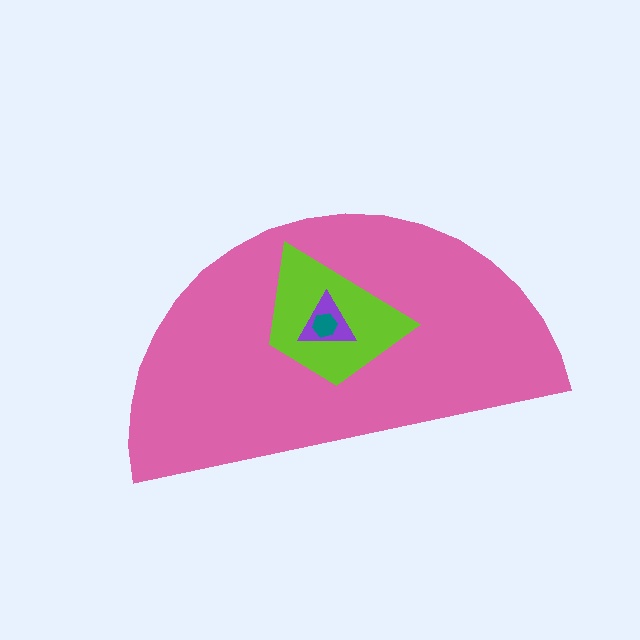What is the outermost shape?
The pink semicircle.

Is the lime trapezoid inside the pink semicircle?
Yes.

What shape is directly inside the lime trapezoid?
The purple triangle.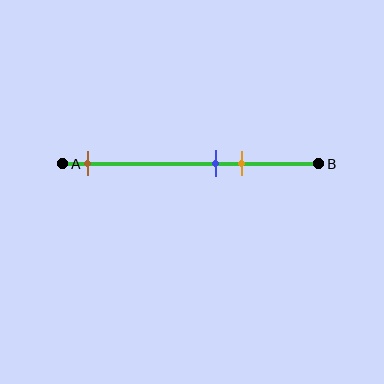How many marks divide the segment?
There are 3 marks dividing the segment.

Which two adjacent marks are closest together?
The blue and orange marks are the closest adjacent pair.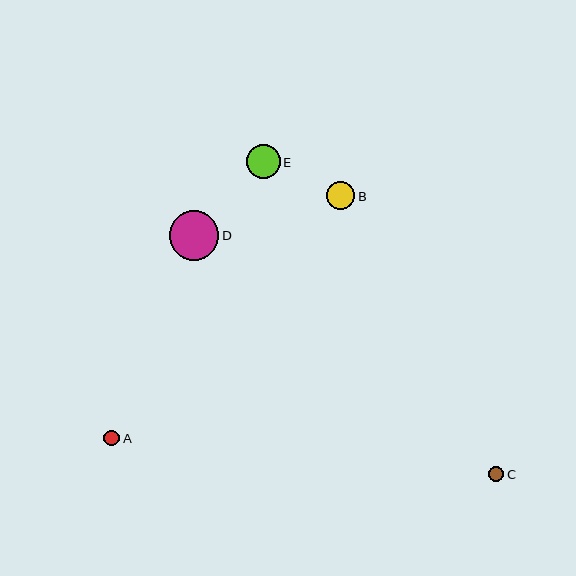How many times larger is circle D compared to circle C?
Circle D is approximately 3.3 times the size of circle C.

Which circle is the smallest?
Circle C is the smallest with a size of approximately 15 pixels.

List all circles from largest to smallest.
From largest to smallest: D, E, B, A, C.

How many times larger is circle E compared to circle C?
Circle E is approximately 2.2 times the size of circle C.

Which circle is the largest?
Circle D is the largest with a size of approximately 50 pixels.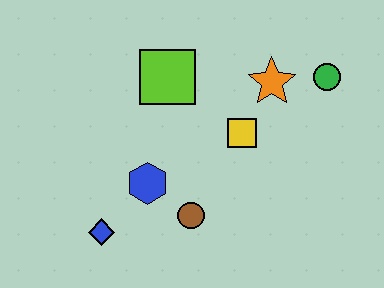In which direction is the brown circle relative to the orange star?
The brown circle is below the orange star.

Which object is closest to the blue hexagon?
The brown circle is closest to the blue hexagon.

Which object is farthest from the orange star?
The blue diamond is farthest from the orange star.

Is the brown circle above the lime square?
No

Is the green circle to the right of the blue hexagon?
Yes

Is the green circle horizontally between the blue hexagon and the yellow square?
No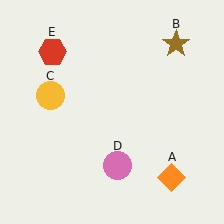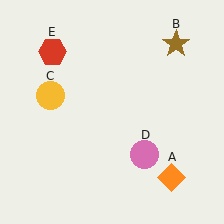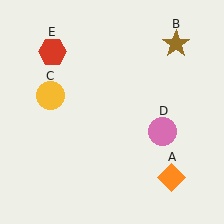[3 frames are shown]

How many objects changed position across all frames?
1 object changed position: pink circle (object D).